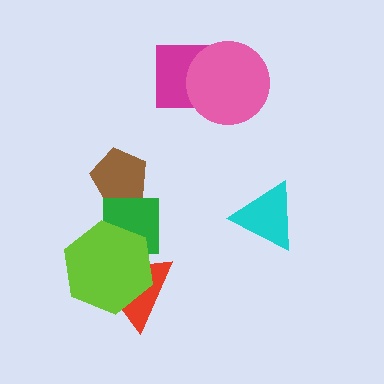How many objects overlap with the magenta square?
1 object overlaps with the magenta square.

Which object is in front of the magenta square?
The pink circle is in front of the magenta square.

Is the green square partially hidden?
Yes, it is partially covered by another shape.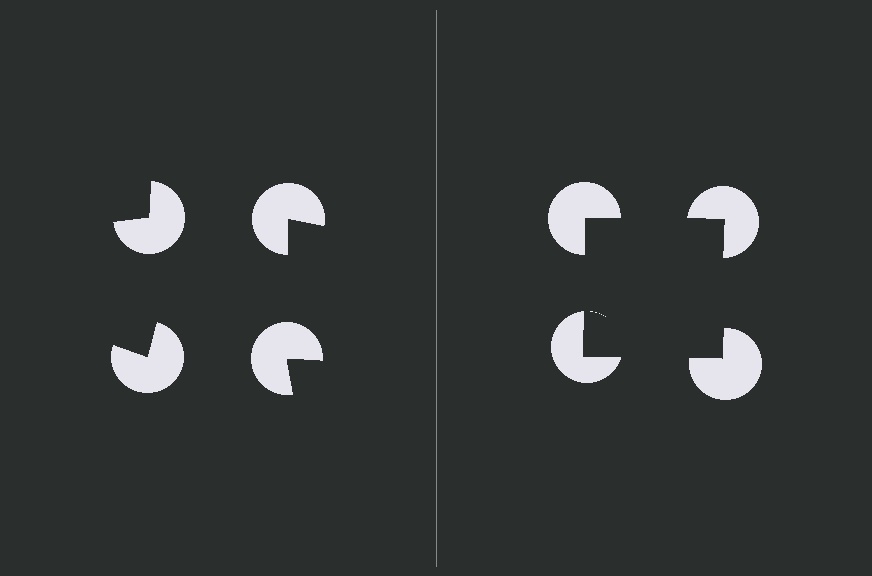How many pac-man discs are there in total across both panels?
8 — 4 on each side.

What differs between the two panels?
The pac-man discs are positioned identically on both sides; only the wedge orientations differ. On the right they align to a square; on the left they are misaligned.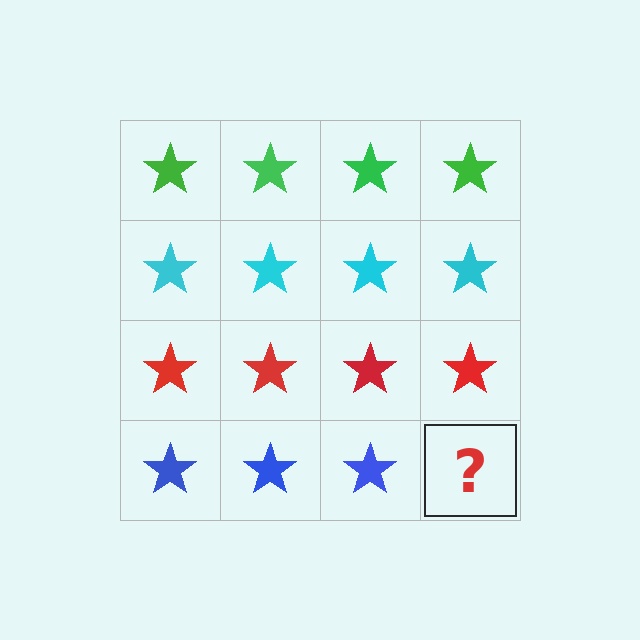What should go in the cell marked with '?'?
The missing cell should contain a blue star.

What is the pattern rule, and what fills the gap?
The rule is that each row has a consistent color. The gap should be filled with a blue star.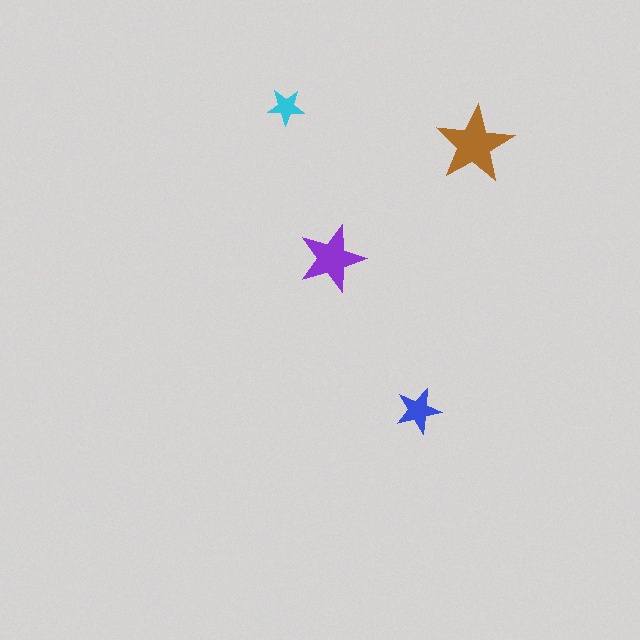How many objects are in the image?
There are 4 objects in the image.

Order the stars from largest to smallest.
the brown one, the purple one, the blue one, the cyan one.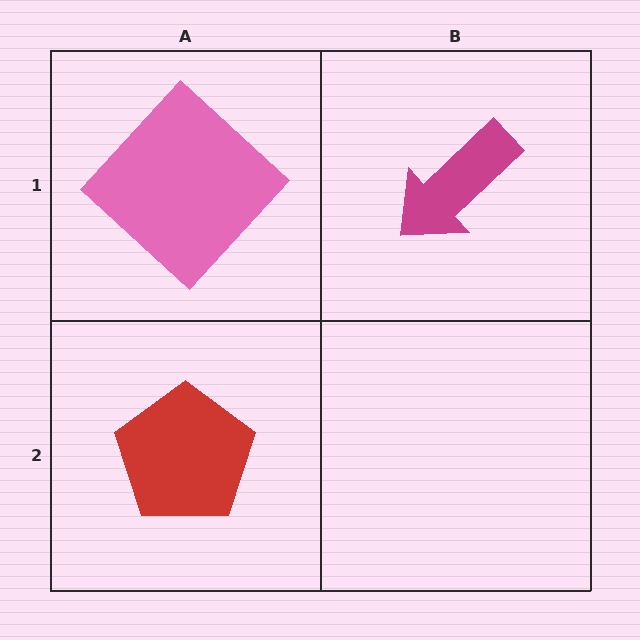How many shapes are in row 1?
2 shapes.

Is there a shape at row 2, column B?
No, that cell is empty.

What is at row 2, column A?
A red pentagon.